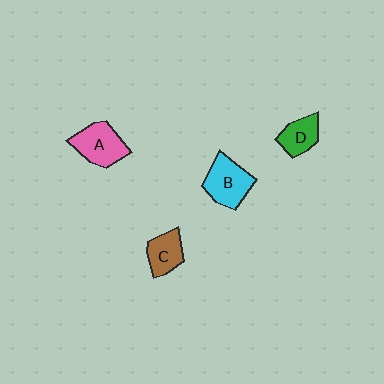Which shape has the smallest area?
Shape D (green).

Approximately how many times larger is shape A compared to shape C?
Approximately 1.4 times.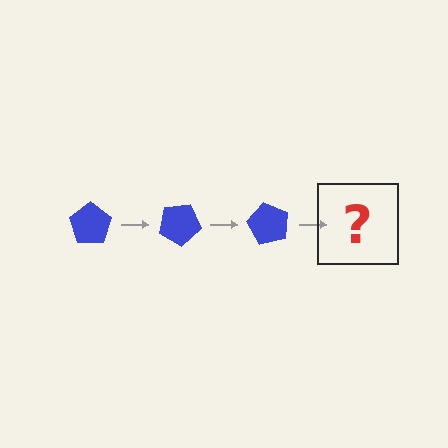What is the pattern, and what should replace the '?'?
The pattern is that the pentagon rotates 30 degrees each step. The '?' should be a blue pentagon rotated 90 degrees.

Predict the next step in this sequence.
The next step is a blue pentagon rotated 90 degrees.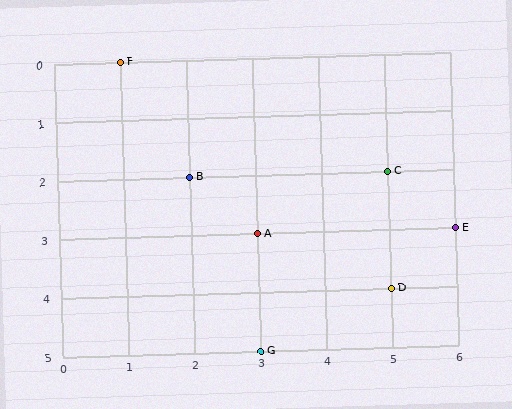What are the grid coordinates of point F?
Point F is at grid coordinates (1, 0).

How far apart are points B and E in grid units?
Points B and E are 4 columns and 1 row apart (about 4.1 grid units diagonally).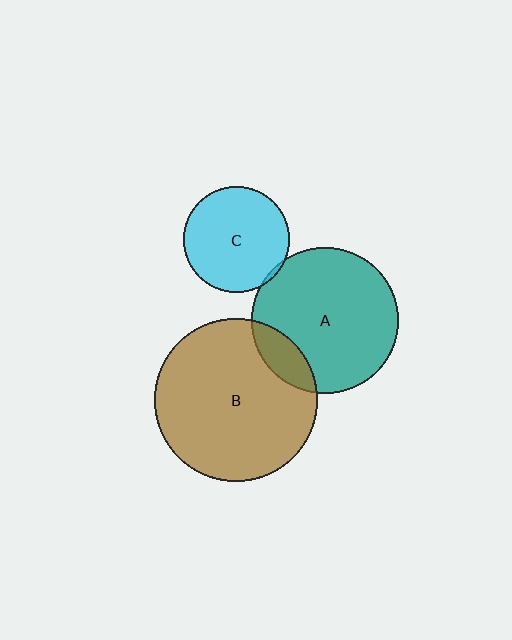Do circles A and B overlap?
Yes.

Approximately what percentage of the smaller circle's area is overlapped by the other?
Approximately 15%.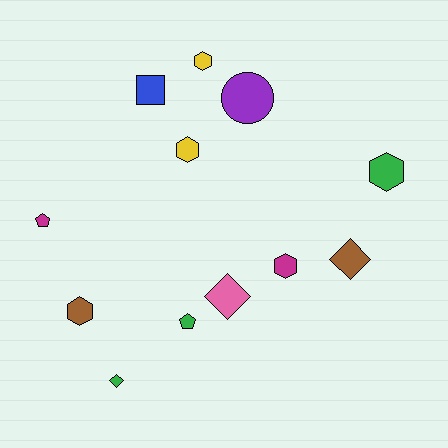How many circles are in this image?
There is 1 circle.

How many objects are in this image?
There are 12 objects.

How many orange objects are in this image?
There are no orange objects.